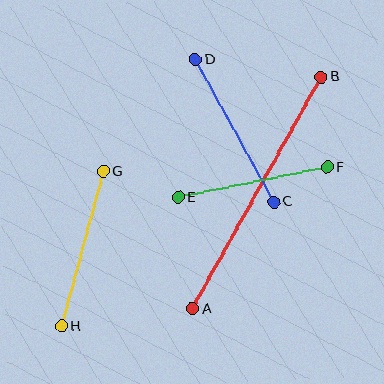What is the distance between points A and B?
The distance is approximately 265 pixels.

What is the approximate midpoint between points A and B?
The midpoint is at approximately (257, 193) pixels.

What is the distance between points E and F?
The distance is approximately 152 pixels.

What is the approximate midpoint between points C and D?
The midpoint is at approximately (234, 131) pixels.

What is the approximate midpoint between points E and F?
The midpoint is at approximately (253, 182) pixels.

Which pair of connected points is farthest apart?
Points A and B are farthest apart.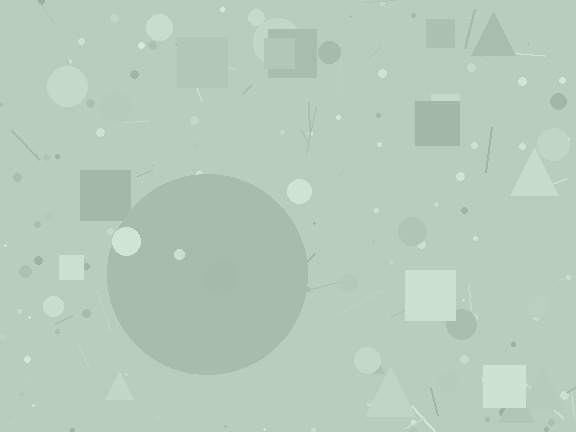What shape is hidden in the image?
A circle is hidden in the image.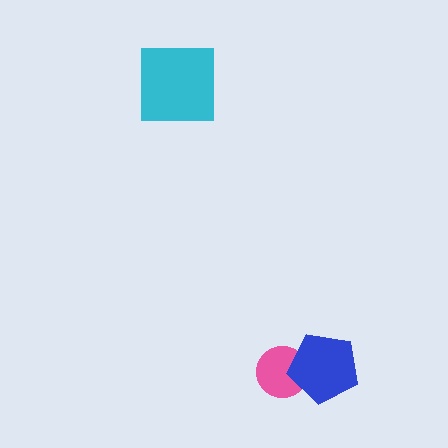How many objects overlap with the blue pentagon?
1 object overlaps with the blue pentagon.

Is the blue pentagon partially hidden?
No, no other shape covers it.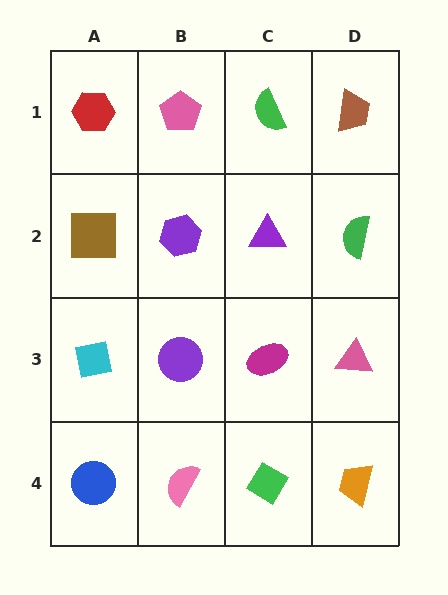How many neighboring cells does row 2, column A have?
3.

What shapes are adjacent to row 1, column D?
A green semicircle (row 2, column D), a green semicircle (row 1, column C).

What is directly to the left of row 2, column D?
A purple triangle.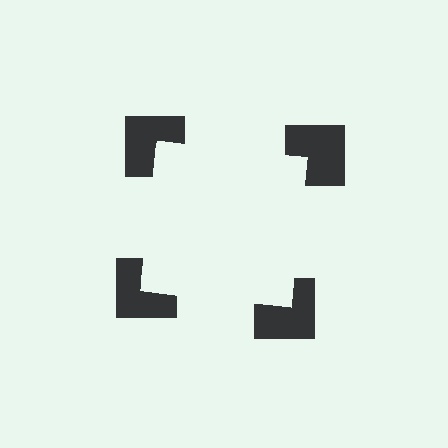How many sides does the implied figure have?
4 sides.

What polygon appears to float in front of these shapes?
An illusory square — its edges are inferred from the aligned wedge cuts in the notched squares, not physically drawn.